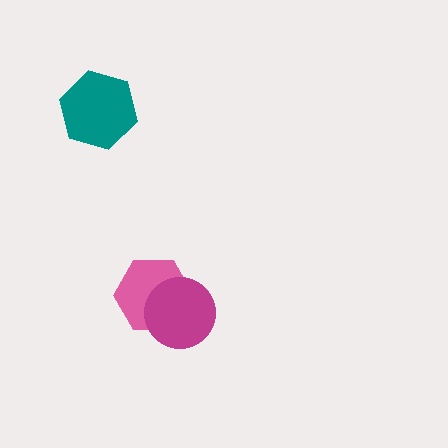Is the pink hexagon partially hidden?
Yes, it is partially covered by another shape.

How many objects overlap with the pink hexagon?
1 object overlaps with the pink hexagon.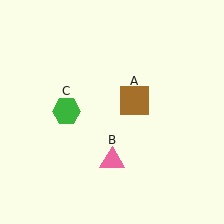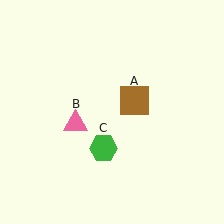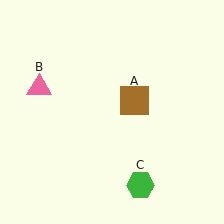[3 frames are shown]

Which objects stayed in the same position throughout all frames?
Brown square (object A) remained stationary.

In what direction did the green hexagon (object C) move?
The green hexagon (object C) moved down and to the right.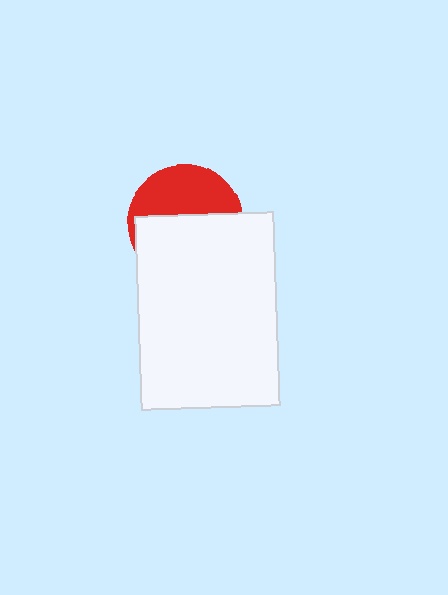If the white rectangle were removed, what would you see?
You would see the complete red circle.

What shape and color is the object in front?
The object in front is a white rectangle.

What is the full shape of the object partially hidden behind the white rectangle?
The partially hidden object is a red circle.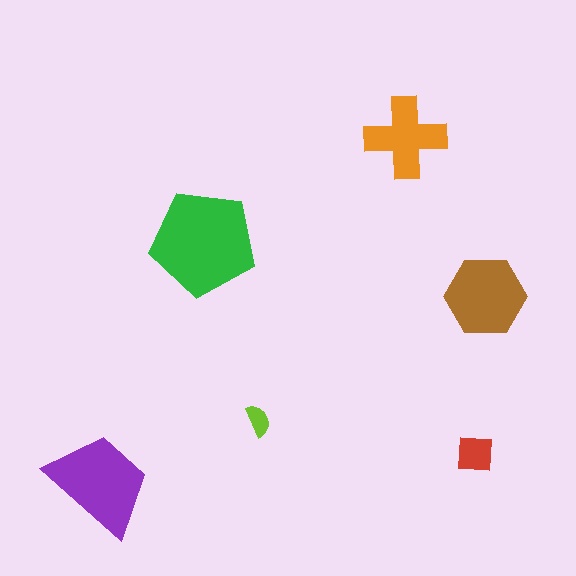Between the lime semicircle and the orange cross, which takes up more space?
The orange cross.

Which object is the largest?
The green pentagon.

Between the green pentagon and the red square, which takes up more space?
The green pentagon.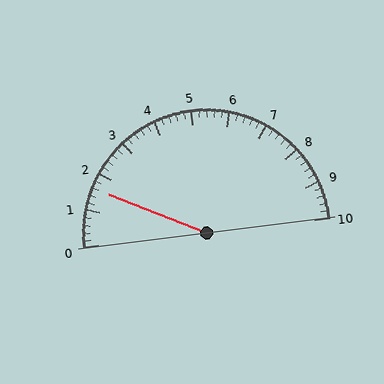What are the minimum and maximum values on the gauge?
The gauge ranges from 0 to 10.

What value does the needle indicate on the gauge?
The needle indicates approximately 1.6.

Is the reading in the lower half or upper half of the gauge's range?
The reading is in the lower half of the range (0 to 10).